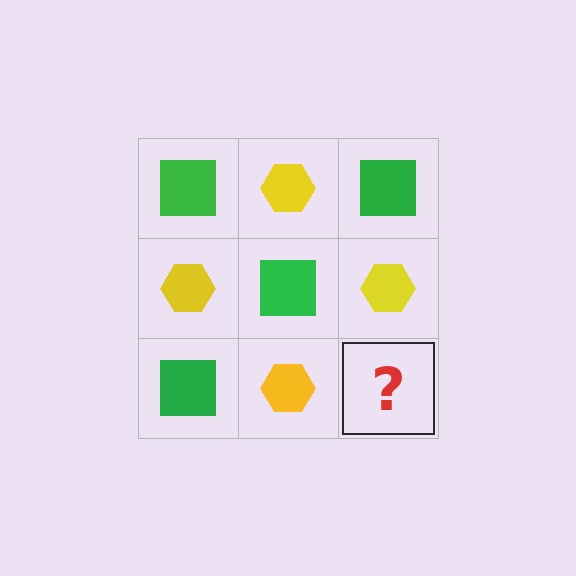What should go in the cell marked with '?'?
The missing cell should contain a green square.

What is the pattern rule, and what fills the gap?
The rule is that it alternates green square and yellow hexagon in a checkerboard pattern. The gap should be filled with a green square.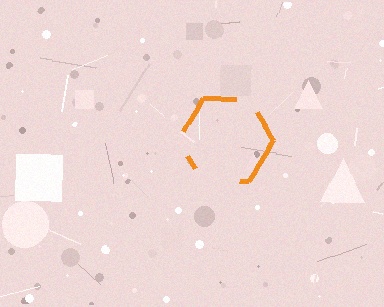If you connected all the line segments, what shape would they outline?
They would outline a hexagon.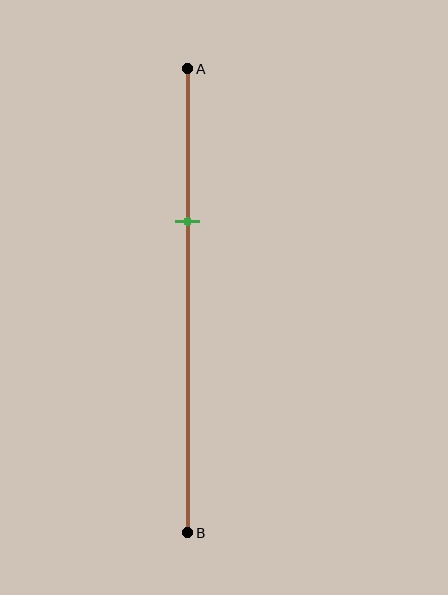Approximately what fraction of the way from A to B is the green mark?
The green mark is approximately 35% of the way from A to B.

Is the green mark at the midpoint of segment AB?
No, the mark is at about 35% from A, not at the 50% midpoint.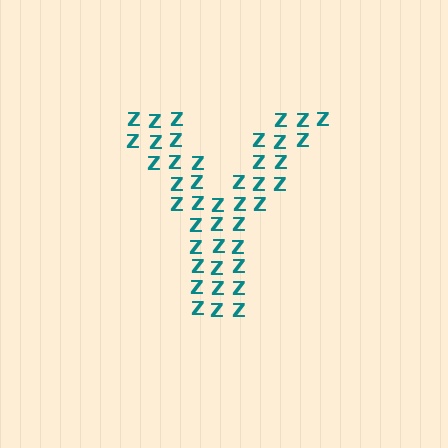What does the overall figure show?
The overall figure shows the letter Y.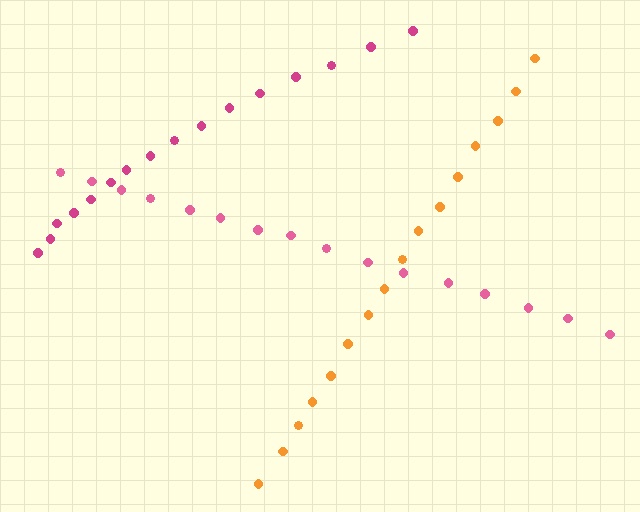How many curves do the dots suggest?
There are 3 distinct paths.